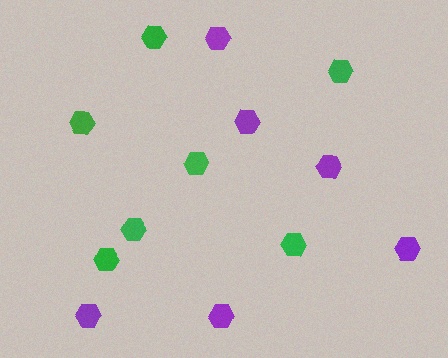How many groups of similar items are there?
There are 2 groups: one group of purple hexagons (6) and one group of green hexagons (7).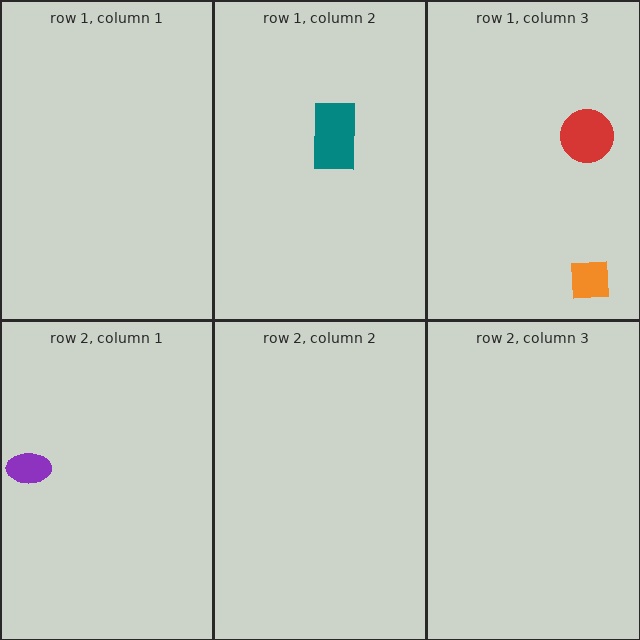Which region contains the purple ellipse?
The row 2, column 1 region.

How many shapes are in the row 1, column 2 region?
1.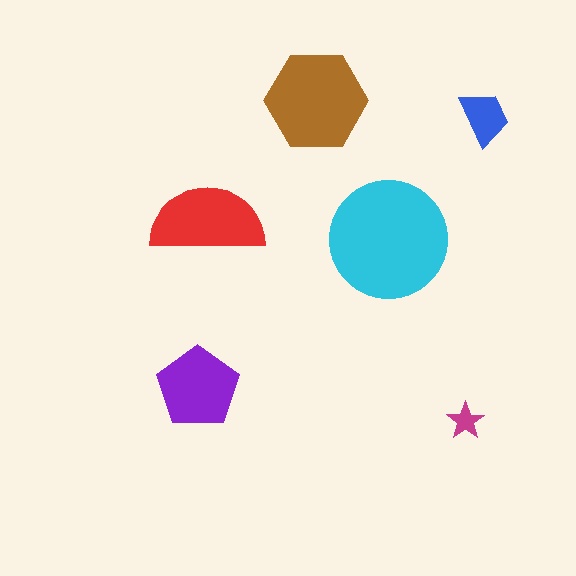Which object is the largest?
The cyan circle.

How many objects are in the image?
There are 6 objects in the image.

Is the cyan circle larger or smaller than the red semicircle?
Larger.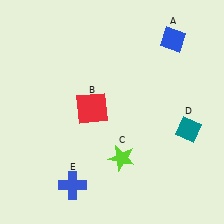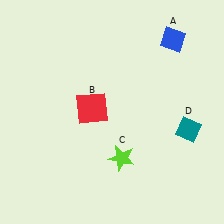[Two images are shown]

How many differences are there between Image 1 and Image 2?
There is 1 difference between the two images.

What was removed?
The blue cross (E) was removed in Image 2.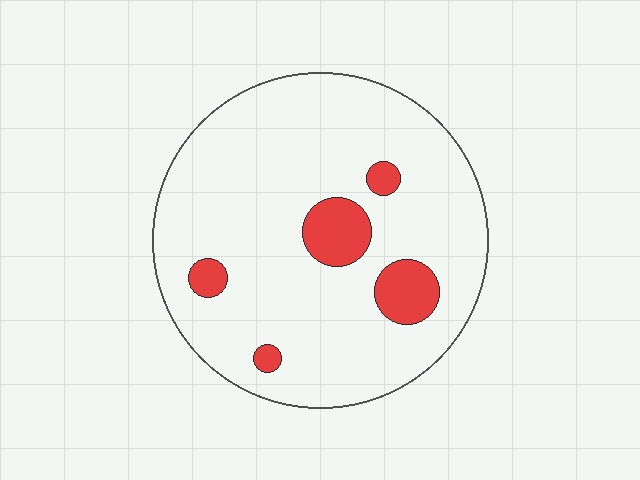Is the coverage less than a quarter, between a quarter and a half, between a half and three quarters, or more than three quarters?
Less than a quarter.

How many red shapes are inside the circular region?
5.